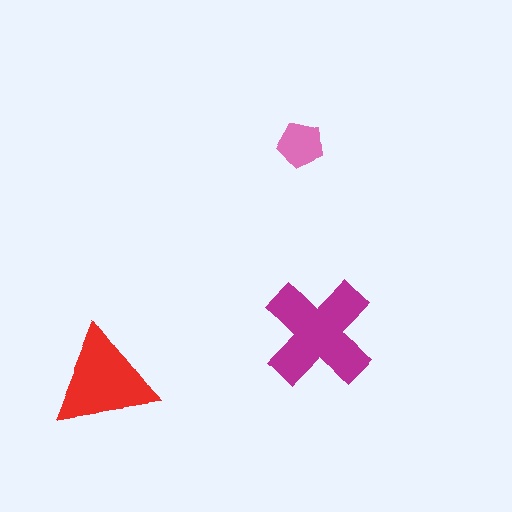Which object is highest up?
The pink pentagon is topmost.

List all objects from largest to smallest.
The magenta cross, the red triangle, the pink pentagon.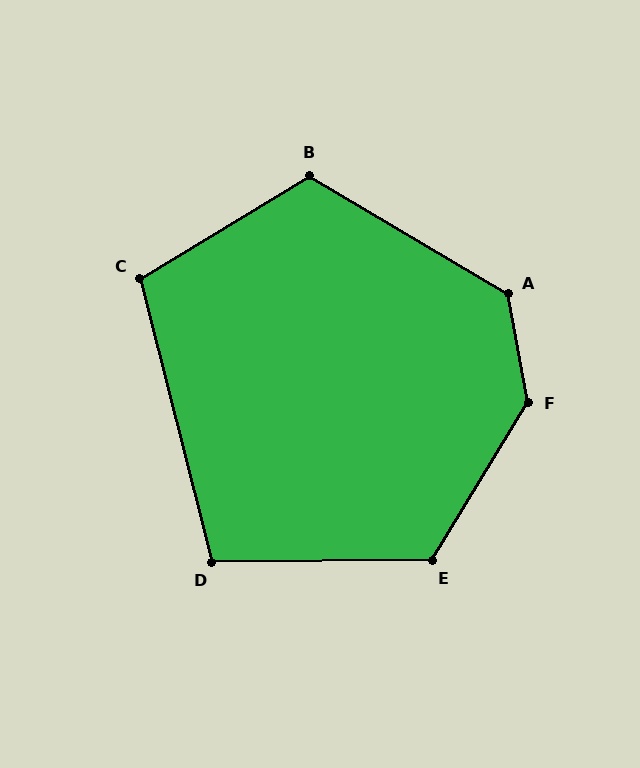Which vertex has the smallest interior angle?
D, at approximately 104 degrees.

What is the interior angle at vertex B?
Approximately 118 degrees (obtuse).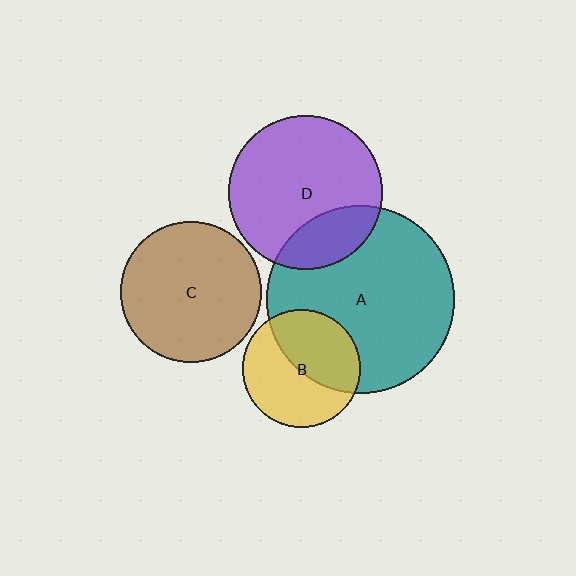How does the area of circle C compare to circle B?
Approximately 1.4 times.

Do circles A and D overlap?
Yes.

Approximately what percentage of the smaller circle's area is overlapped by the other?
Approximately 25%.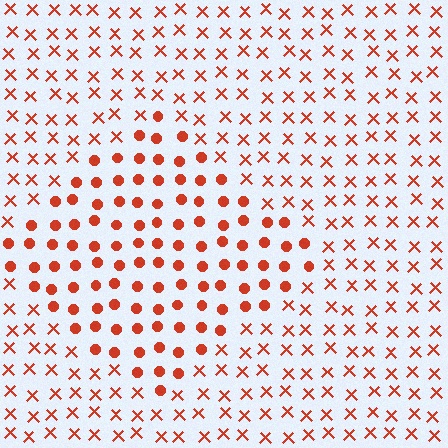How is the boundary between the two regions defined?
The boundary is defined by a change in element shape: circles inside vs. X marks outside. All elements share the same color and spacing.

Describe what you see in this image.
The image is filled with small red elements arranged in a uniform grid. A diamond-shaped region contains circles, while the surrounding area contains X marks. The boundary is defined purely by the change in element shape.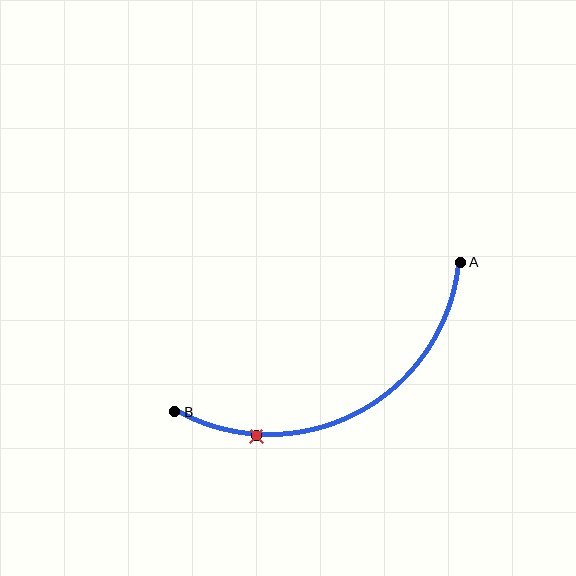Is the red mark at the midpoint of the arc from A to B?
No. The red mark lies on the arc but is closer to endpoint B. The arc midpoint would be at the point on the curve equidistant along the arc from both A and B.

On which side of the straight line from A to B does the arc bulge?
The arc bulges below the straight line connecting A and B.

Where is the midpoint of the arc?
The arc midpoint is the point on the curve farthest from the straight line joining A and B. It sits below that line.